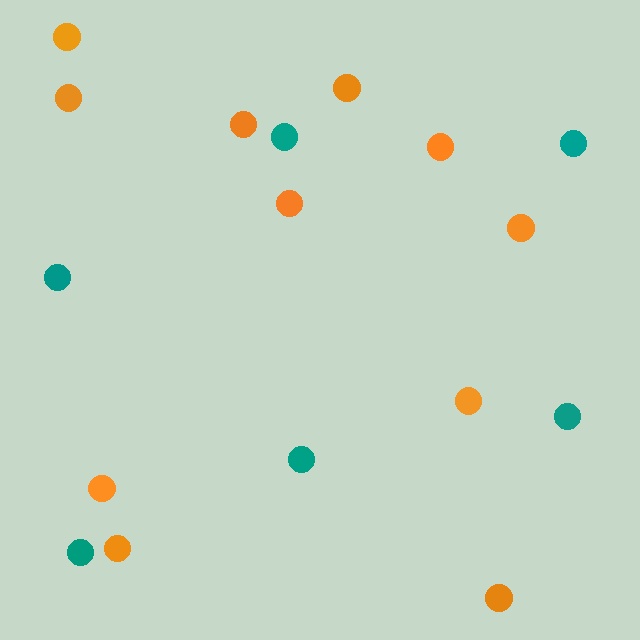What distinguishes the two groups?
There are 2 groups: one group of orange circles (11) and one group of teal circles (6).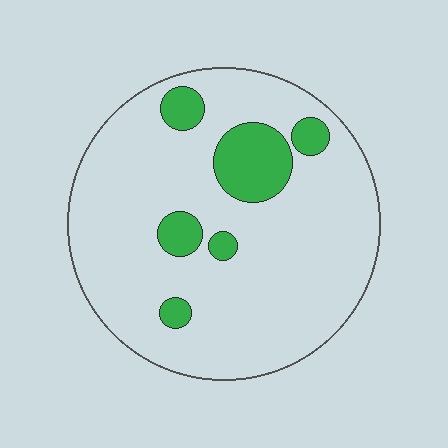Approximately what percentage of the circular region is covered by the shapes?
Approximately 15%.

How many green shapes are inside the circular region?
6.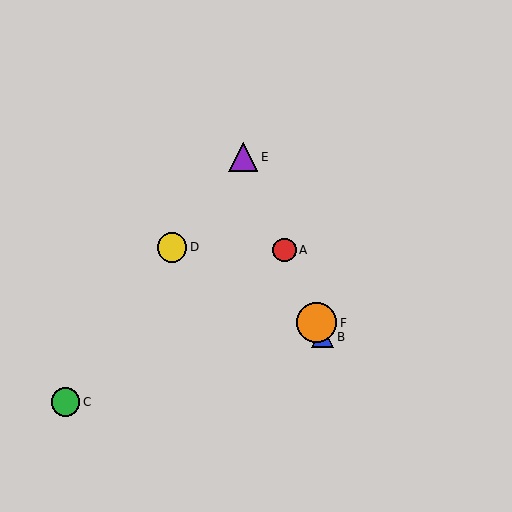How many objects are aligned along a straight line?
4 objects (A, B, E, F) are aligned along a straight line.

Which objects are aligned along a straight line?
Objects A, B, E, F are aligned along a straight line.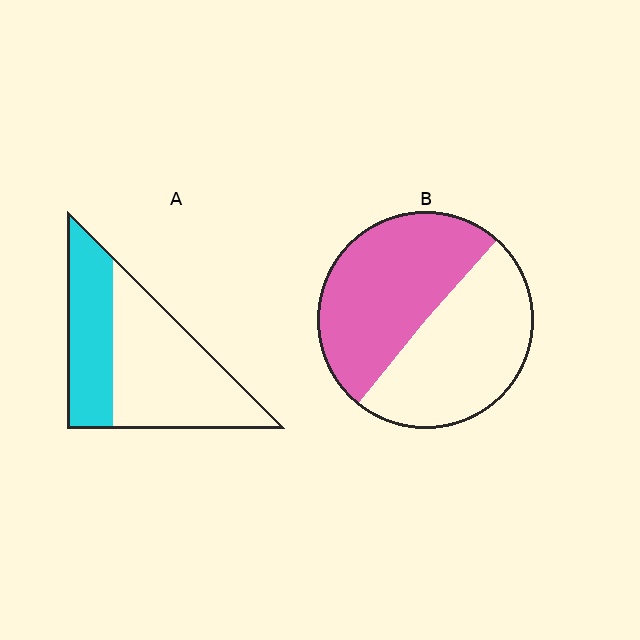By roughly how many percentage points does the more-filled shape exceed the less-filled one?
By roughly 15 percentage points (B over A).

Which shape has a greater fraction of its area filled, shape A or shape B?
Shape B.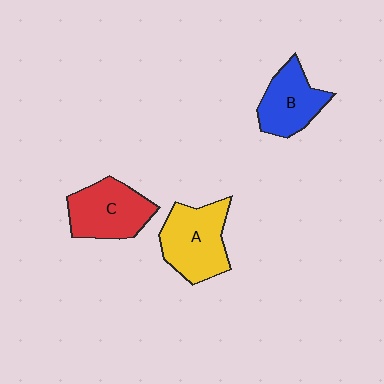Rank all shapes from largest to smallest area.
From largest to smallest: A (yellow), C (red), B (blue).